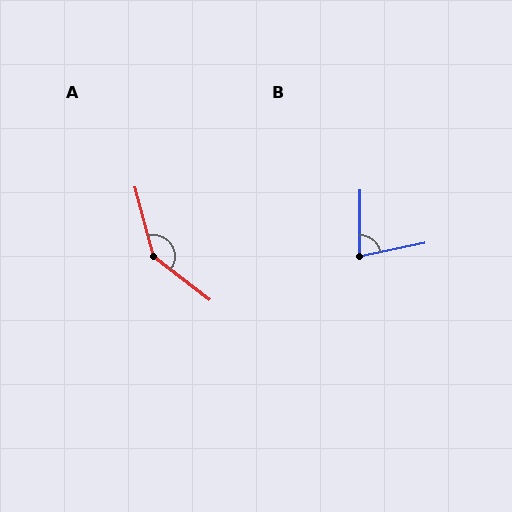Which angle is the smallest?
B, at approximately 78 degrees.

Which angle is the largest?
A, at approximately 142 degrees.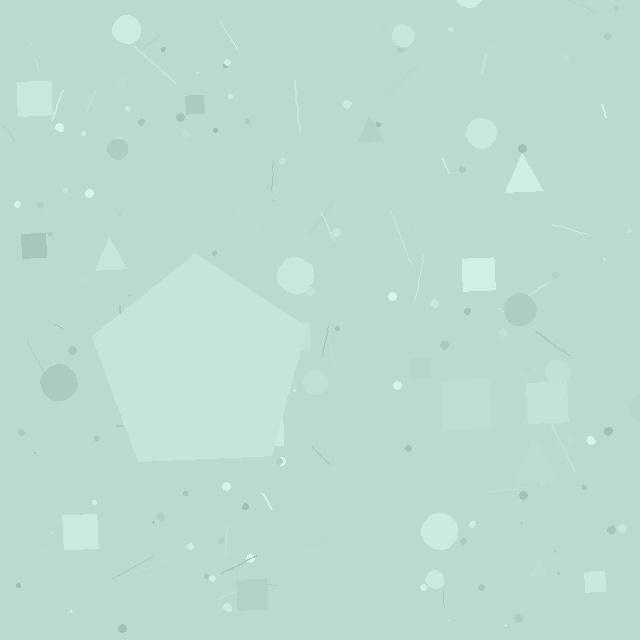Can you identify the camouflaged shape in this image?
The camouflaged shape is a pentagon.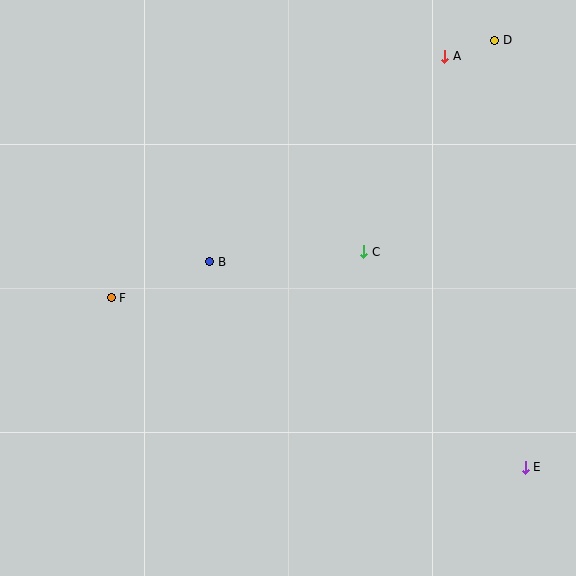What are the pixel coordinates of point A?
Point A is at (445, 56).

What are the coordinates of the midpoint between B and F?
The midpoint between B and F is at (160, 280).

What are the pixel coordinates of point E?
Point E is at (525, 467).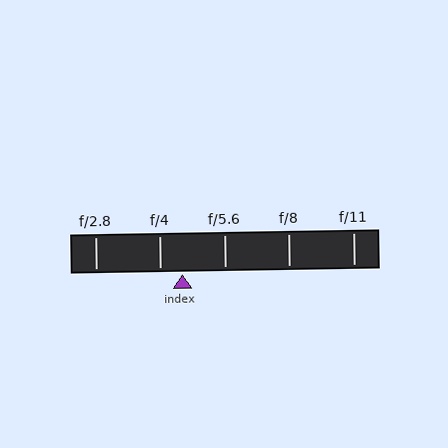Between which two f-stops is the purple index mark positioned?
The index mark is between f/4 and f/5.6.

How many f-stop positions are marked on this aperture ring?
There are 5 f-stop positions marked.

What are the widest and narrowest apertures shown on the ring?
The widest aperture shown is f/2.8 and the narrowest is f/11.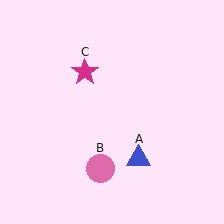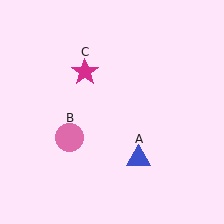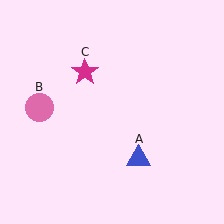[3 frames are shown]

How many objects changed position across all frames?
1 object changed position: pink circle (object B).